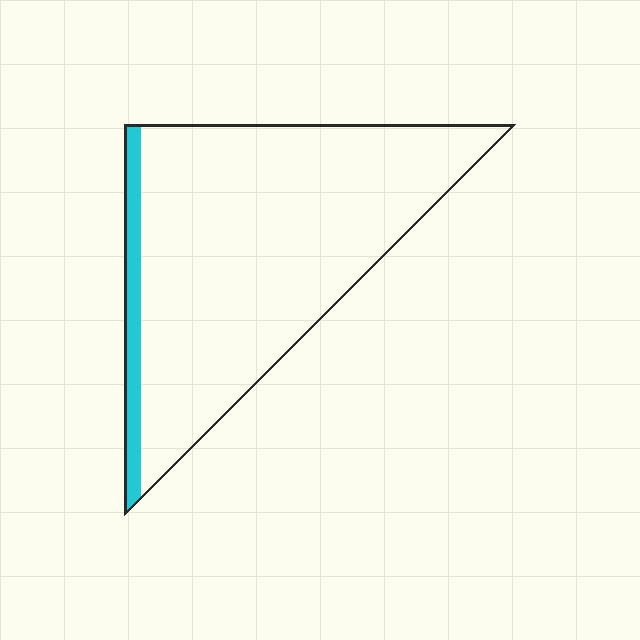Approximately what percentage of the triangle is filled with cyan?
Approximately 10%.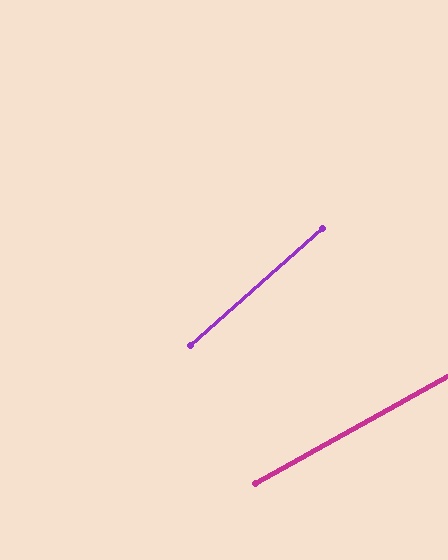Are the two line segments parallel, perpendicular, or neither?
Neither parallel nor perpendicular — they differ by about 12°.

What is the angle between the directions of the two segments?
Approximately 12 degrees.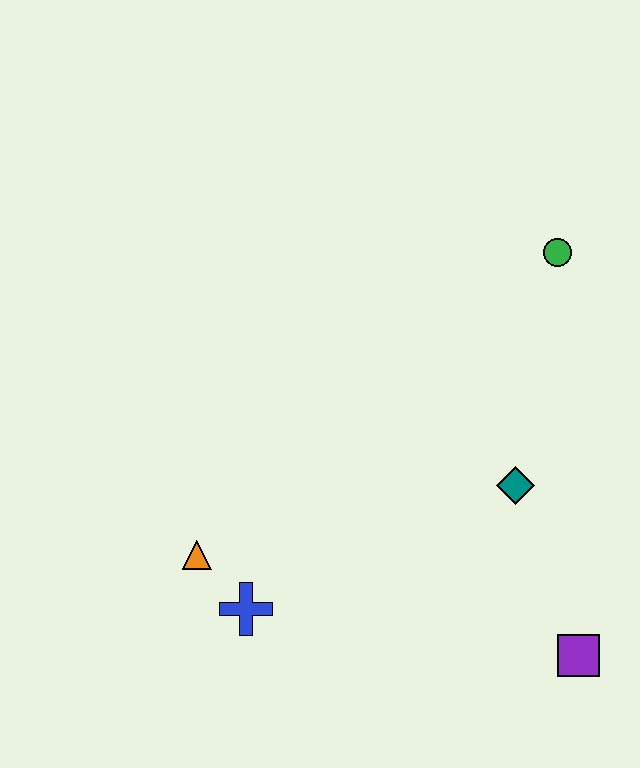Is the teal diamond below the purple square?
No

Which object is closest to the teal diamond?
The purple square is closest to the teal diamond.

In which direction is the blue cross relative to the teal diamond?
The blue cross is to the left of the teal diamond.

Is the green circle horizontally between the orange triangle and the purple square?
Yes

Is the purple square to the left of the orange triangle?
No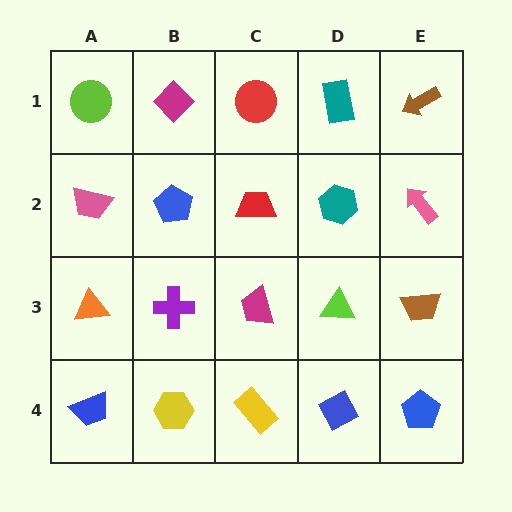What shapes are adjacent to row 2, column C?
A red circle (row 1, column C), a magenta trapezoid (row 3, column C), a blue pentagon (row 2, column B), a teal hexagon (row 2, column D).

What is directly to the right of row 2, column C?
A teal hexagon.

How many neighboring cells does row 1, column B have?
3.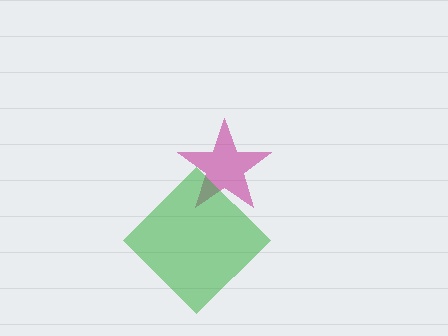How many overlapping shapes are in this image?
There are 2 overlapping shapes in the image.